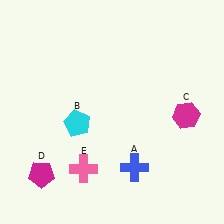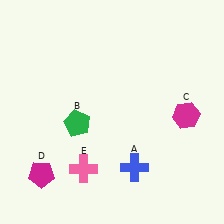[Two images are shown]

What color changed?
The pentagon (B) changed from cyan in Image 1 to green in Image 2.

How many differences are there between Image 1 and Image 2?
There is 1 difference between the two images.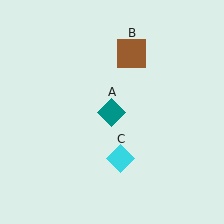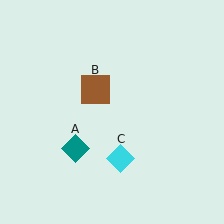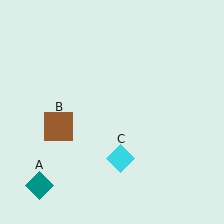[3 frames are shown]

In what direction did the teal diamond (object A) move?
The teal diamond (object A) moved down and to the left.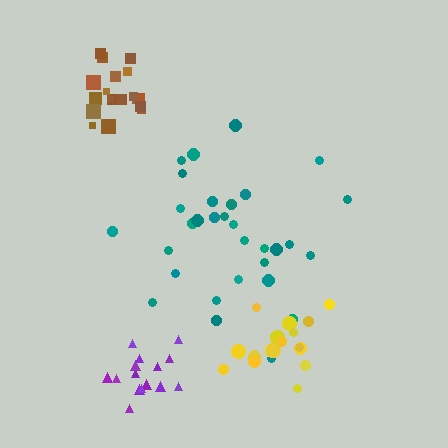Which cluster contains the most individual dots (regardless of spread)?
Teal (31).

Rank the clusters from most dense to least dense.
purple, yellow, brown, teal.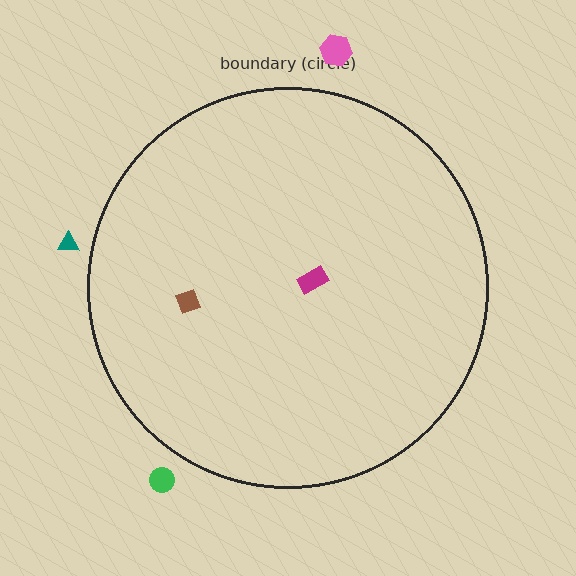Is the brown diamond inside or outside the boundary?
Inside.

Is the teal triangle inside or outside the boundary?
Outside.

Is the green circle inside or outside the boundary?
Outside.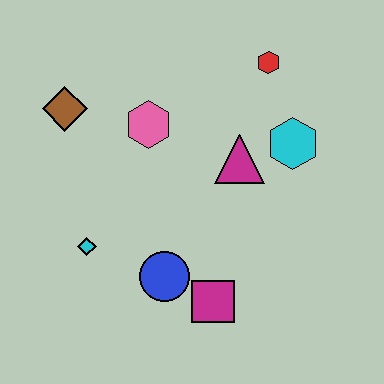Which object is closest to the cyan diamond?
The blue circle is closest to the cyan diamond.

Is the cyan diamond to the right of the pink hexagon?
No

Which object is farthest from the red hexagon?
The cyan diamond is farthest from the red hexagon.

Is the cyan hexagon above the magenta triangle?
Yes